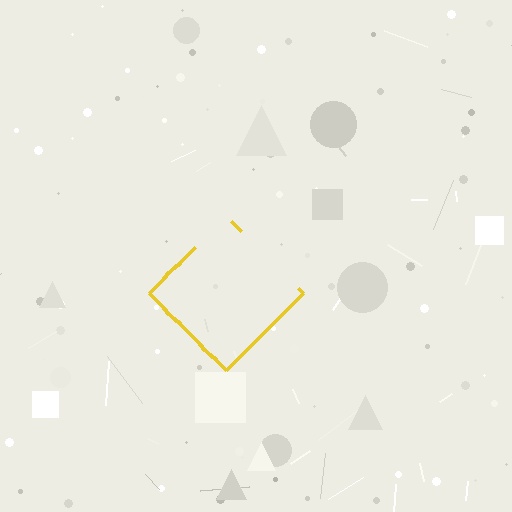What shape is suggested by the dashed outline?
The dashed outline suggests a diamond.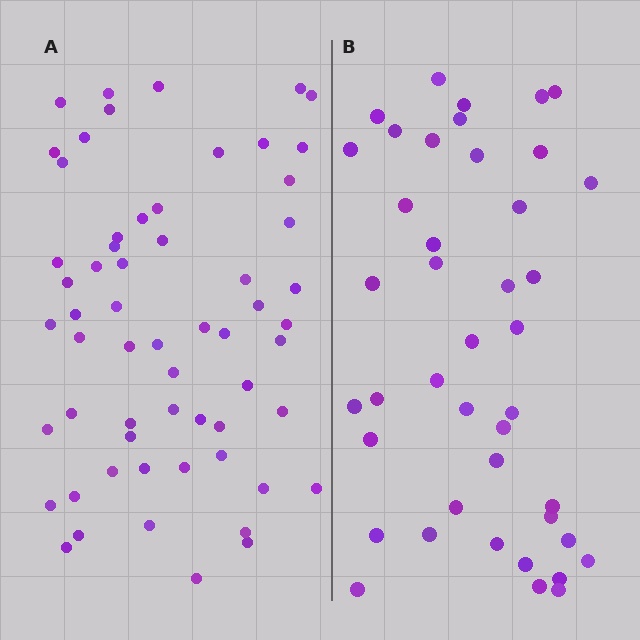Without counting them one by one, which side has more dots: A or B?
Region A (the left region) has more dots.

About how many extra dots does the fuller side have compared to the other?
Region A has approximately 20 more dots than region B.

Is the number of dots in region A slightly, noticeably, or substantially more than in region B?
Region A has noticeably more, but not dramatically so. The ratio is roughly 1.4 to 1.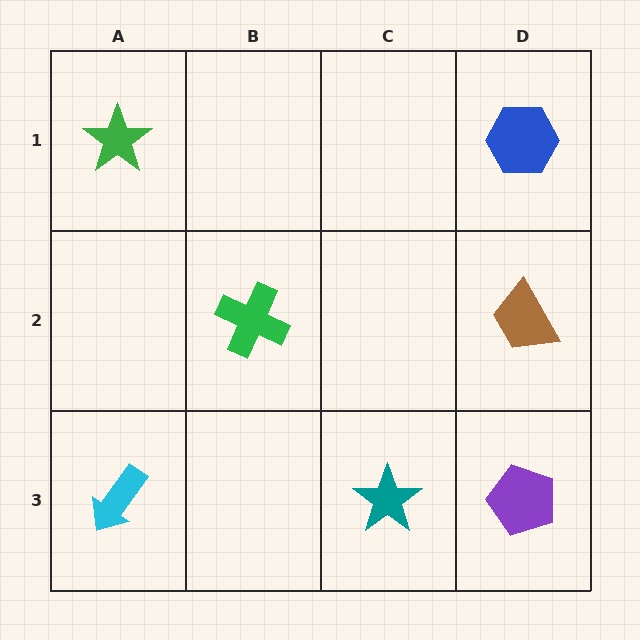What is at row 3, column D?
A purple pentagon.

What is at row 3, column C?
A teal star.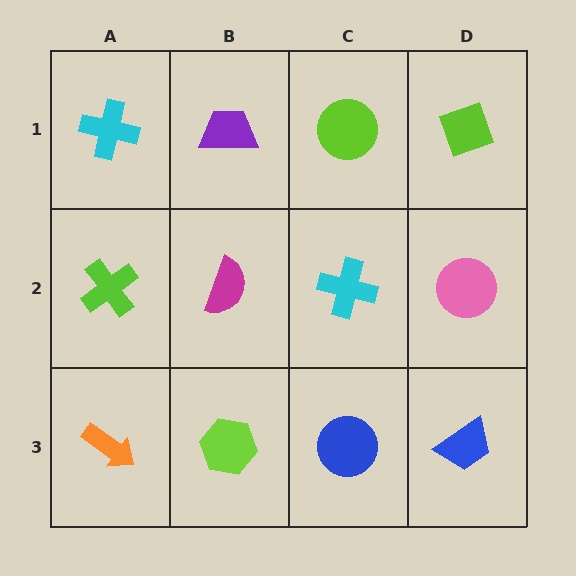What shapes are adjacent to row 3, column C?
A cyan cross (row 2, column C), a lime hexagon (row 3, column B), a blue trapezoid (row 3, column D).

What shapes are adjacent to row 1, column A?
A lime cross (row 2, column A), a purple trapezoid (row 1, column B).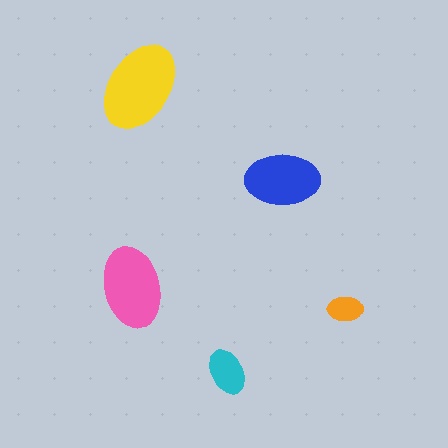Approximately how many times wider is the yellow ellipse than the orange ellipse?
About 2.5 times wider.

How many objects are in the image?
There are 5 objects in the image.